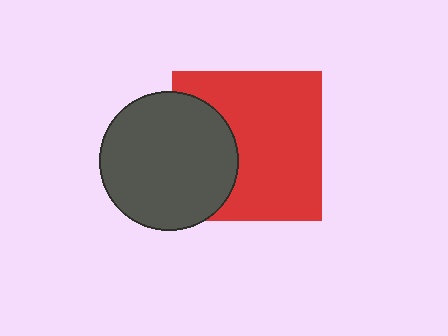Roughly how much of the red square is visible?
Most of it is visible (roughly 68%).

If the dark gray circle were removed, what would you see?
You would see the complete red square.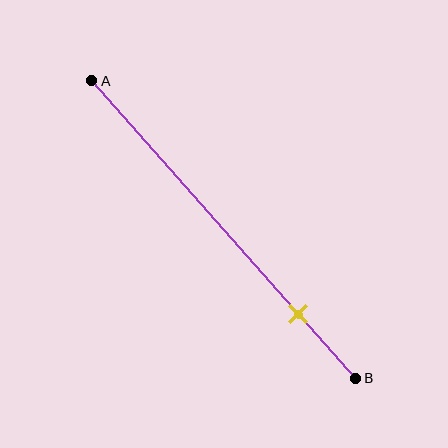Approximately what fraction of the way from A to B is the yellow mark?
The yellow mark is approximately 80% of the way from A to B.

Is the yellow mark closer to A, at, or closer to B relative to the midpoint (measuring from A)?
The yellow mark is closer to point B than the midpoint of segment AB.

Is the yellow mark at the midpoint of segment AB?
No, the mark is at about 80% from A, not at the 50% midpoint.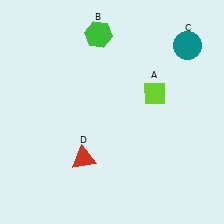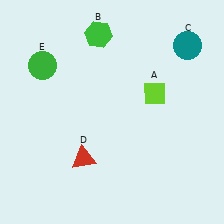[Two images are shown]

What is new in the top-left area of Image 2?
A green circle (E) was added in the top-left area of Image 2.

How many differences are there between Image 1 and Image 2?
There is 1 difference between the two images.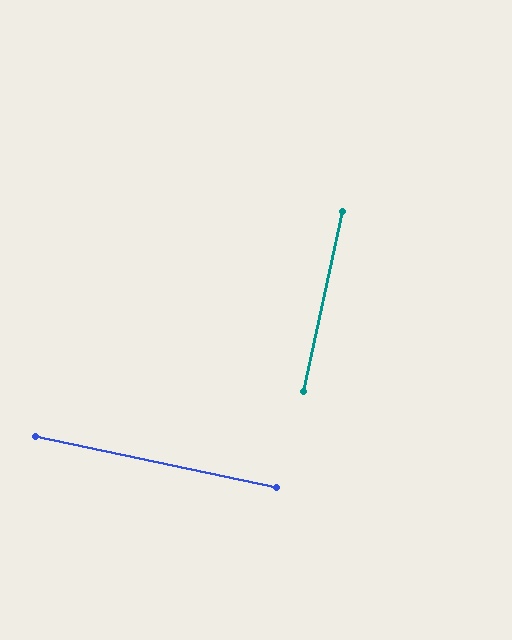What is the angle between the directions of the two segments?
Approximately 90 degrees.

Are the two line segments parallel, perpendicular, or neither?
Perpendicular — they meet at approximately 90°.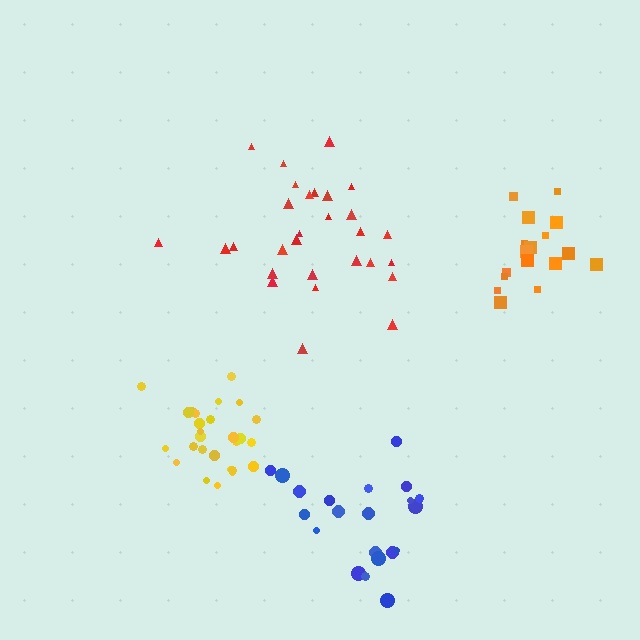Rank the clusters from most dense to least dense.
yellow, orange, red, blue.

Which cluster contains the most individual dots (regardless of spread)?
Red (29).